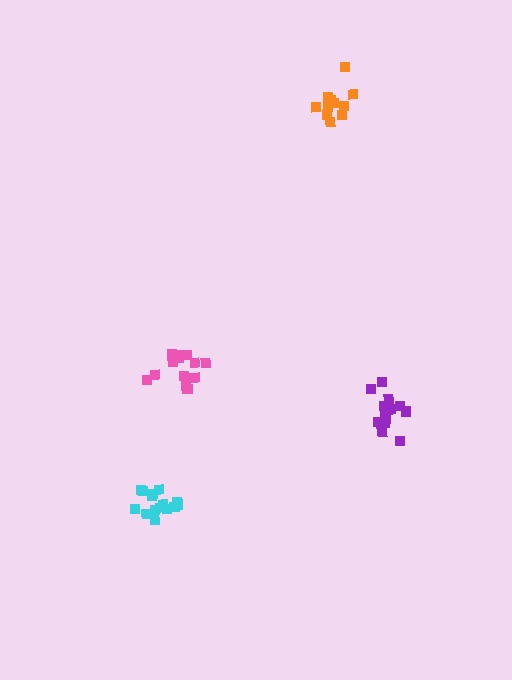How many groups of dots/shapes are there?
There are 4 groups.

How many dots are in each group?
Group 1: 12 dots, Group 2: 16 dots, Group 3: 16 dots, Group 4: 14 dots (58 total).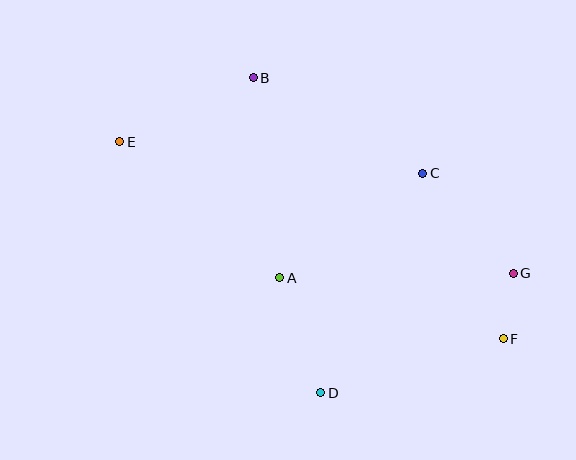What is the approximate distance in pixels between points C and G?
The distance between C and G is approximately 134 pixels.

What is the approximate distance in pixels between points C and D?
The distance between C and D is approximately 242 pixels.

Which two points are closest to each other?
Points F and G are closest to each other.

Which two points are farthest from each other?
Points E and F are farthest from each other.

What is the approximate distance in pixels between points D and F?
The distance between D and F is approximately 190 pixels.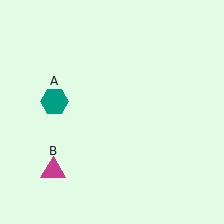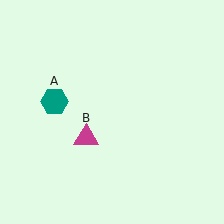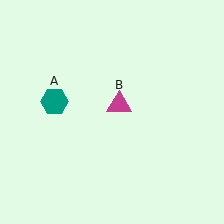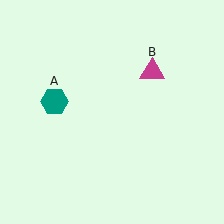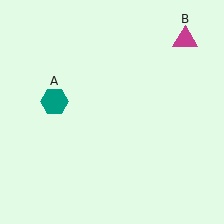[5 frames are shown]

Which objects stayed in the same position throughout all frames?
Teal hexagon (object A) remained stationary.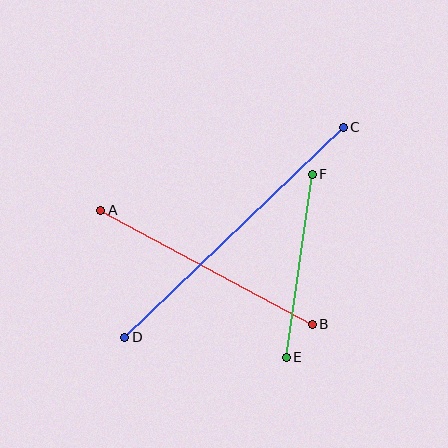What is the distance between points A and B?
The distance is approximately 240 pixels.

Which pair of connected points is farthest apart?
Points C and D are farthest apart.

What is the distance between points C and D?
The distance is approximately 303 pixels.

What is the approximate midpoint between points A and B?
The midpoint is at approximately (206, 267) pixels.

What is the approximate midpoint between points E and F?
The midpoint is at approximately (299, 266) pixels.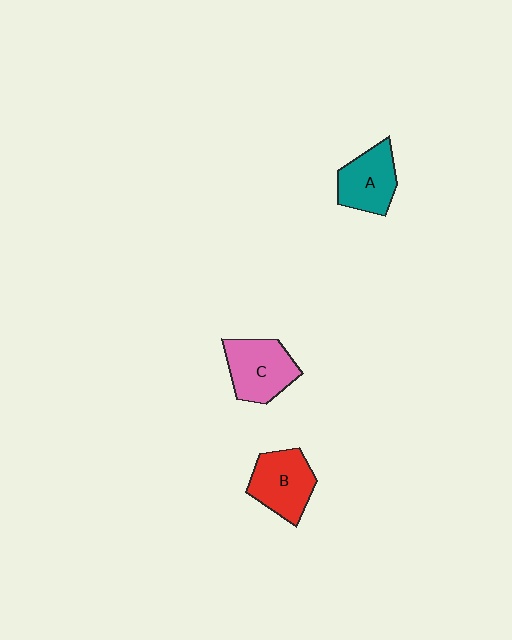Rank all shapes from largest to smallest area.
From largest to smallest: C (pink), B (red), A (teal).